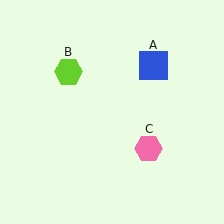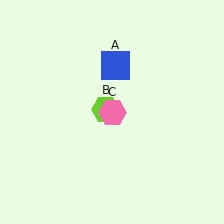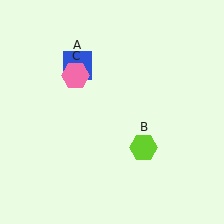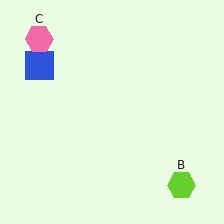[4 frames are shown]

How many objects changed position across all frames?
3 objects changed position: blue square (object A), lime hexagon (object B), pink hexagon (object C).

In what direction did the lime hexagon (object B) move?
The lime hexagon (object B) moved down and to the right.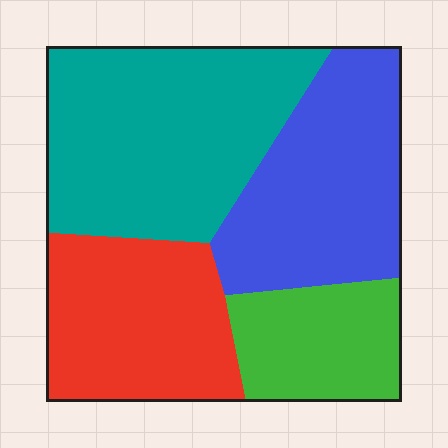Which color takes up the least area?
Green, at roughly 15%.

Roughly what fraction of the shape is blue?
Blue takes up between a quarter and a half of the shape.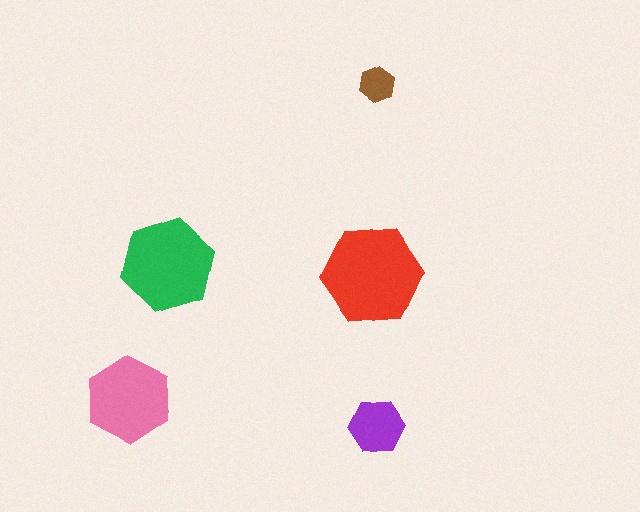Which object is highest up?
The brown hexagon is topmost.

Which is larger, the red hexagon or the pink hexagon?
The red one.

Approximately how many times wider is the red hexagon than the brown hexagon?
About 3 times wider.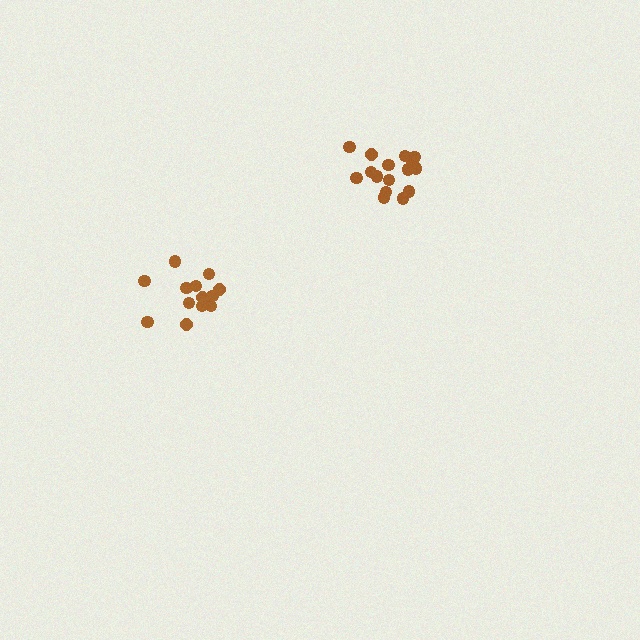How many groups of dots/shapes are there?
There are 2 groups.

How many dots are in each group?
Group 1: 16 dots, Group 2: 14 dots (30 total).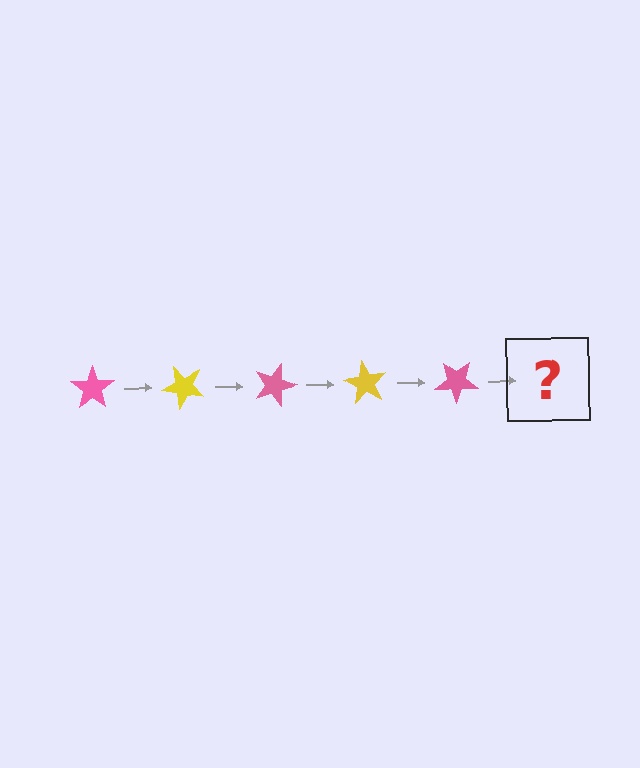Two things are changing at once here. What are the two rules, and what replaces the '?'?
The two rules are that it rotates 45 degrees each step and the color cycles through pink and yellow. The '?' should be a yellow star, rotated 225 degrees from the start.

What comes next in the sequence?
The next element should be a yellow star, rotated 225 degrees from the start.